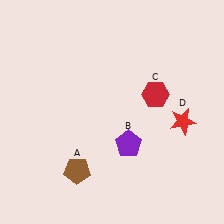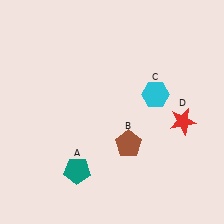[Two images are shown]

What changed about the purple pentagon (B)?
In Image 1, B is purple. In Image 2, it changed to brown.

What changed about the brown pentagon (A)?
In Image 1, A is brown. In Image 2, it changed to teal.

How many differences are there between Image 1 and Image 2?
There are 3 differences between the two images.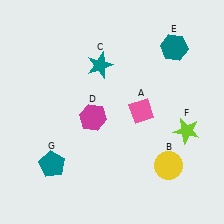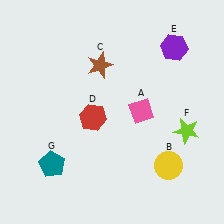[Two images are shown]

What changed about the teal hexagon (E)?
In Image 1, E is teal. In Image 2, it changed to purple.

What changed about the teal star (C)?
In Image 1, C is teal. In Image 2, it changed to brown.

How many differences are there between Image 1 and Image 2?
There are 3 differences between the two images.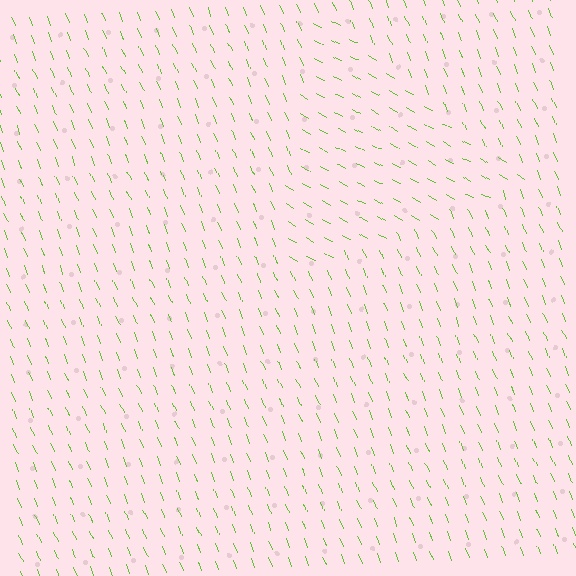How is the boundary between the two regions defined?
The boundary is defined purely by a change in line orientation (approximately 39 degrees difference). All lines are the same color and thickness.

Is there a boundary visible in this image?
Yes, there is a texture boundary formed by a change in line orientation.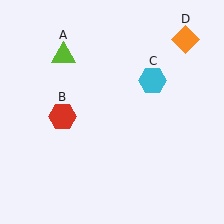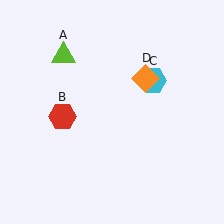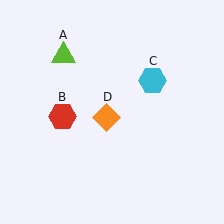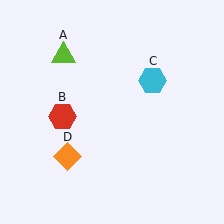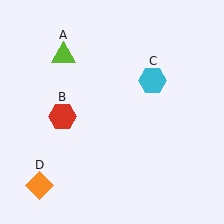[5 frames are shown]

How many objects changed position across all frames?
1 object changed position: orange diamond (object D).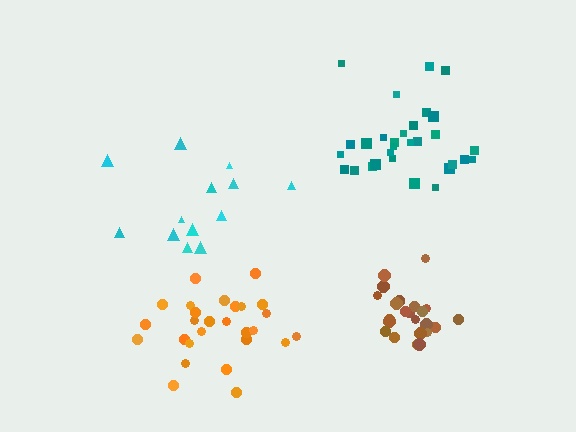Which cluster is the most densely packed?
Brown.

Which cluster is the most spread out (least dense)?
Cyan.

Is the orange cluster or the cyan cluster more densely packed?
Orange.